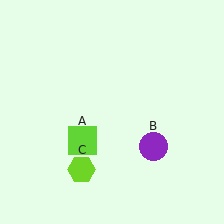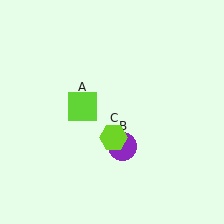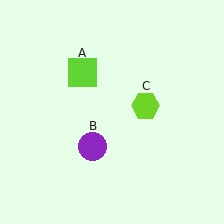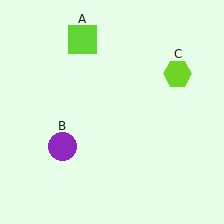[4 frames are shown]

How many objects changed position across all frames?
3 objects changed position: lime square (object A), purple circle (object B), lime hexagon (object C).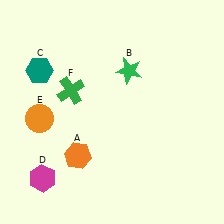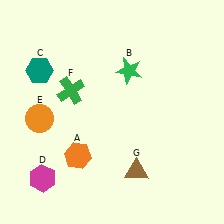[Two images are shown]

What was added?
A brown triangle (G) was added in Image 2.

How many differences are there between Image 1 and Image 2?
There is 1 difference between the two images.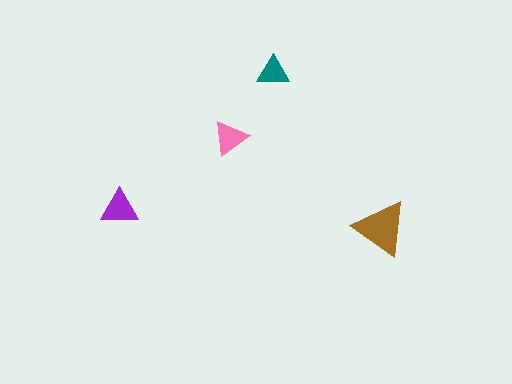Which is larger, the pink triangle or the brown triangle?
The brown one.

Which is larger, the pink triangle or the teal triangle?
The pink one.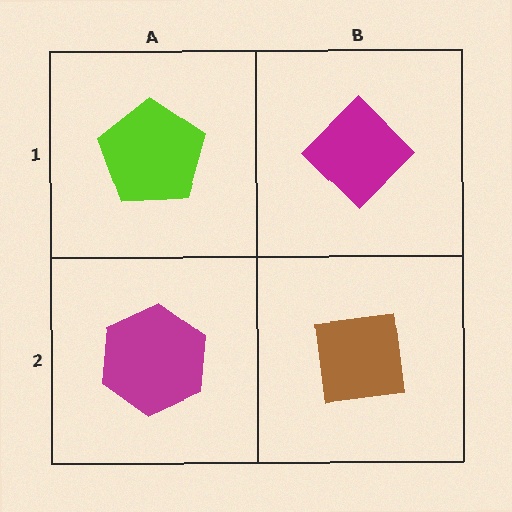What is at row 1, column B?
A magenta diamond.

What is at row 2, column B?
A brown square.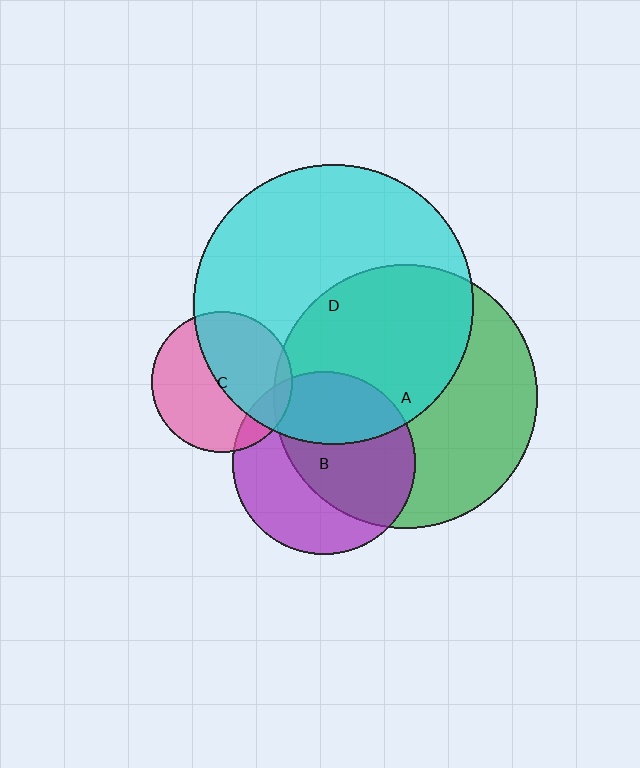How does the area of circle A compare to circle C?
Approximately 3.5 times.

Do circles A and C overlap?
Yes.